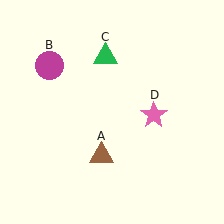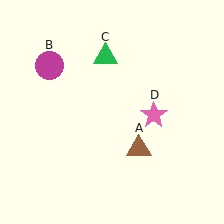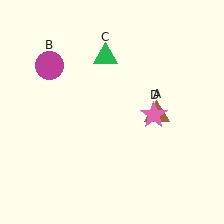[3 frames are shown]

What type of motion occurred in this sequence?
The brown triangle (object A) rotated counterclockwise around the center of the scene.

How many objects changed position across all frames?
1 object changed position: brown triangle (object A).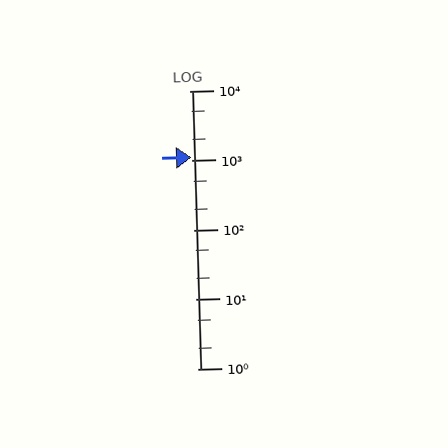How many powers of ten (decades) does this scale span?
The scale spans 4 decades, from 1 to 10000.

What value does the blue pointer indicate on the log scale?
The pointer indicates approximately 1100.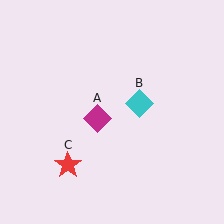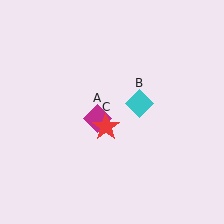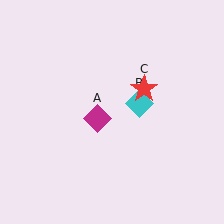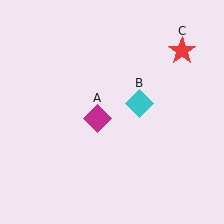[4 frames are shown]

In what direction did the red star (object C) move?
The red star (object C) moved up and to the right.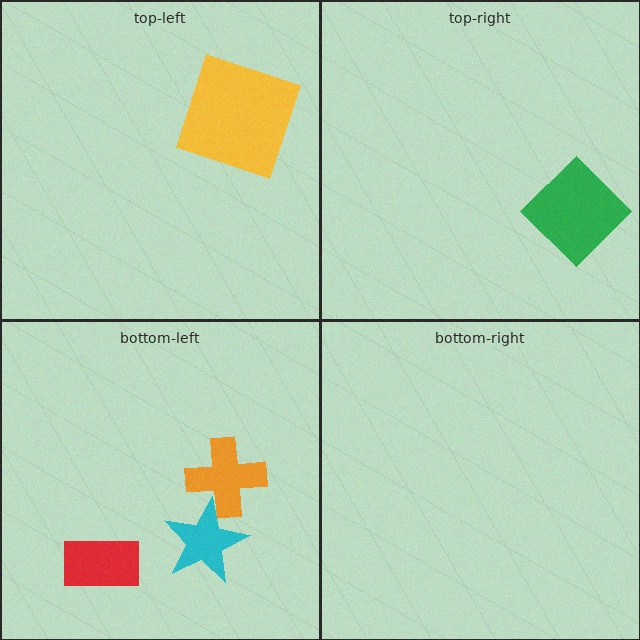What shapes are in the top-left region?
The yellow square.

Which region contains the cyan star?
The bottom-left region.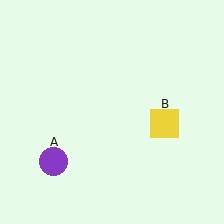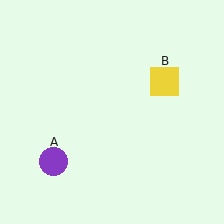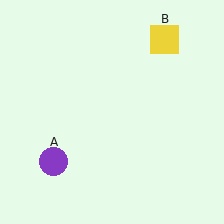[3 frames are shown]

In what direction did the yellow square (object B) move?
The yellow square (object B) moved up.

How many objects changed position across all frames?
1 object changed position: yellow square (object B).